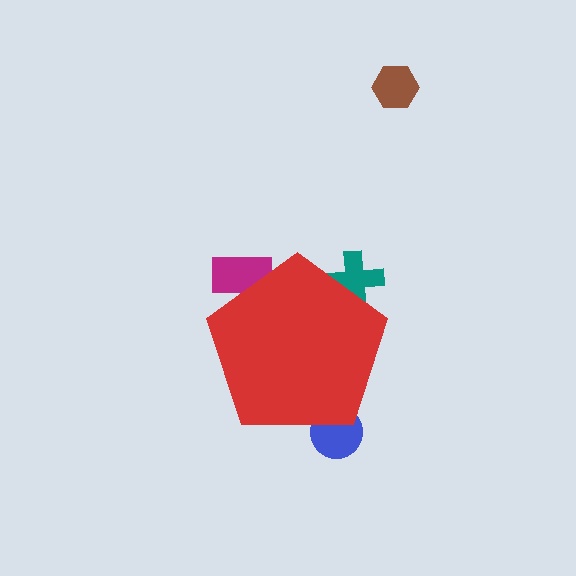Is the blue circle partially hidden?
Yes, the blue circle is partially hidden behind the red pentagon.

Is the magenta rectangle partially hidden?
Yes, the magenta rectangle is partially hidden behind the red pentagon.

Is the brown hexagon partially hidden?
No, the brown hexagon is fully visible.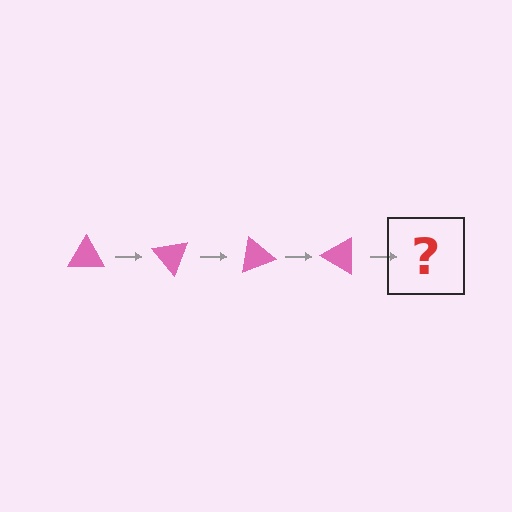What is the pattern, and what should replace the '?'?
The pattern is that the triangle rotates 50 degrees each step. The '?' should be a pink triangle rotated 200 degrees.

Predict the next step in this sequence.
The next step is a pink triangle rotated 200 degrees.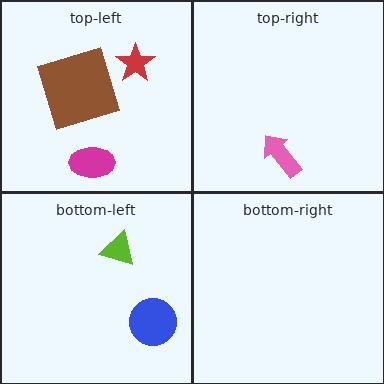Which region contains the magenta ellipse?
The top-left region.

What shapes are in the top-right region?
The pink arrow.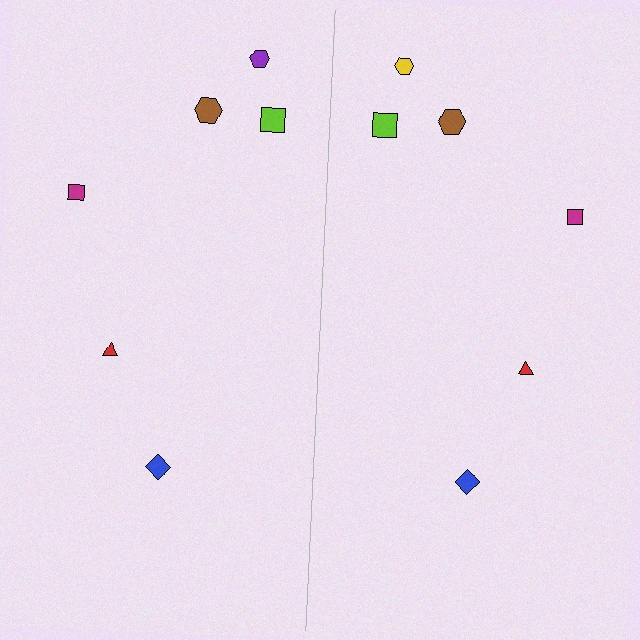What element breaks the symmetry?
The yellow hexagon on the right side breaks the symmetry — its mirror counterpart is purple.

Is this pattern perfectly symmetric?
No, the pattern is not perfectly symmetric. The yellow hexagon on the right side breaks the symmetry — its mirror counterpart is purple.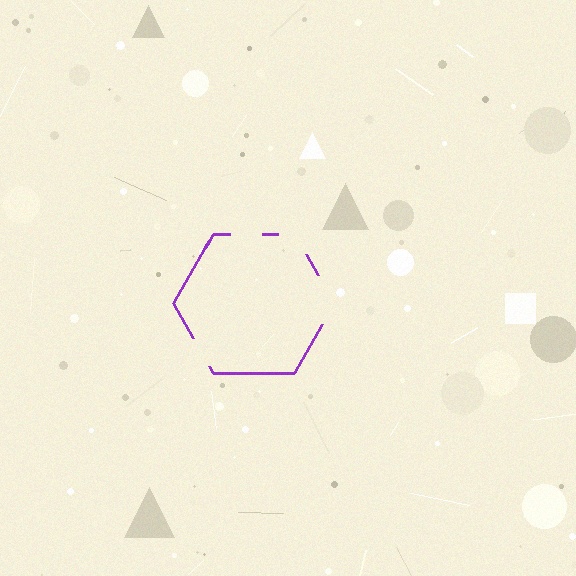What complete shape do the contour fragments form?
The contour fragments form a hexagon.